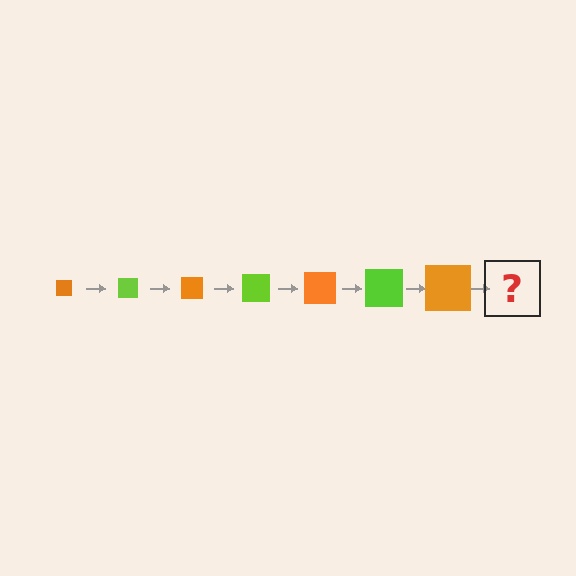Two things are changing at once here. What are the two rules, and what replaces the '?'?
The two rules are that the square grows larger each step and the color cycles through orange and lime. The '?' should be a lime square, larger than the previous one.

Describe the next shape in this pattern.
It should be a lime square, larger than the previous one.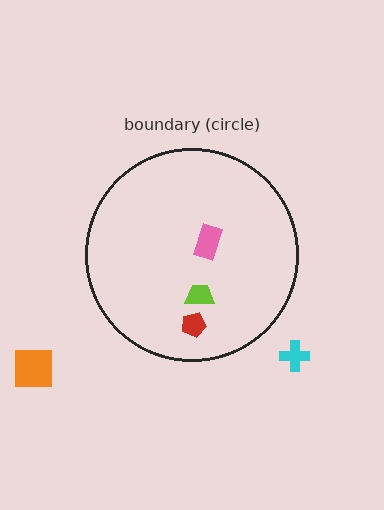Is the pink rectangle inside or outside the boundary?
Inside.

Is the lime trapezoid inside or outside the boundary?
Inside.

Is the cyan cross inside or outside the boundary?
Outside.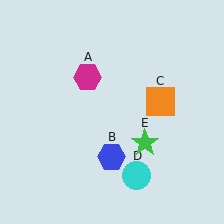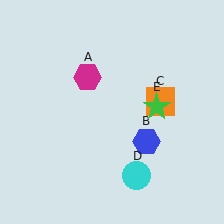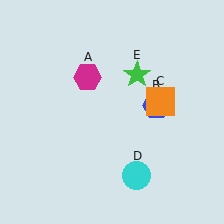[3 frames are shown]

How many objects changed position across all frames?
2 objects changed position: blue hexagon (object B), green star (object E).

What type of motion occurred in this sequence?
The blue hexagon (object B), green star (object E) rotated counterclockwise around the center of the scene.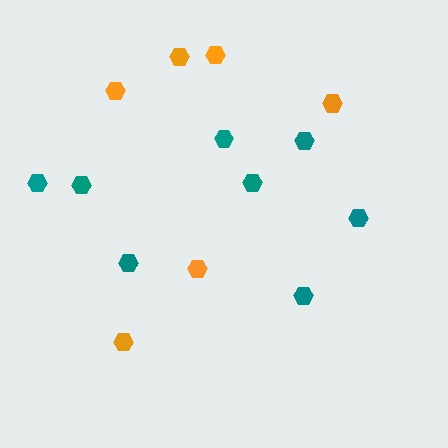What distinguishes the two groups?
There are 2 groups: one group of orange hexagons (6) and one group of teal hexagons (8).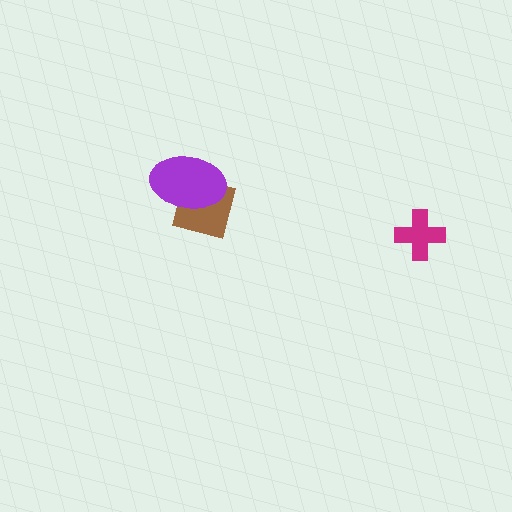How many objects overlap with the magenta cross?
0 objects overlap with the magenta cross.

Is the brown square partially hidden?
Yes, it is partially covered by another shape.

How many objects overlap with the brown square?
1 object overlaps with the brown square.